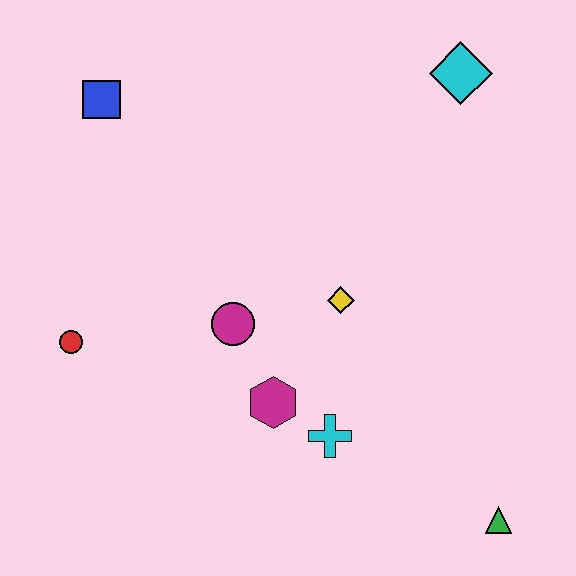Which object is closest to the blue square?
The red circle is closest to the blue square.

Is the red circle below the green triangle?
No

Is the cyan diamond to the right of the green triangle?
No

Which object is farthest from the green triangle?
The blue square is farthest from the green triangle.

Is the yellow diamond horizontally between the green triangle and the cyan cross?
Yes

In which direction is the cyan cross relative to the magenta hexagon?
The cyan cross is to the right of the magenta hexagon.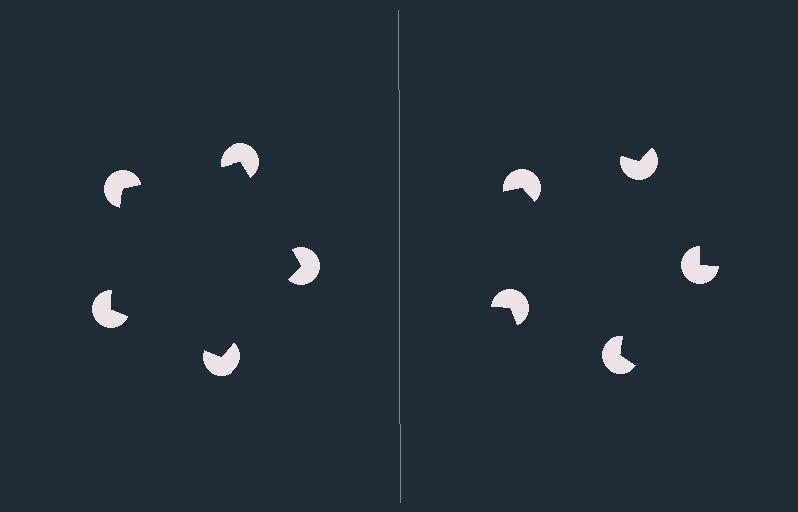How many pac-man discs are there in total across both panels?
10 — 5 on each side.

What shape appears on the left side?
An illusory pentagon.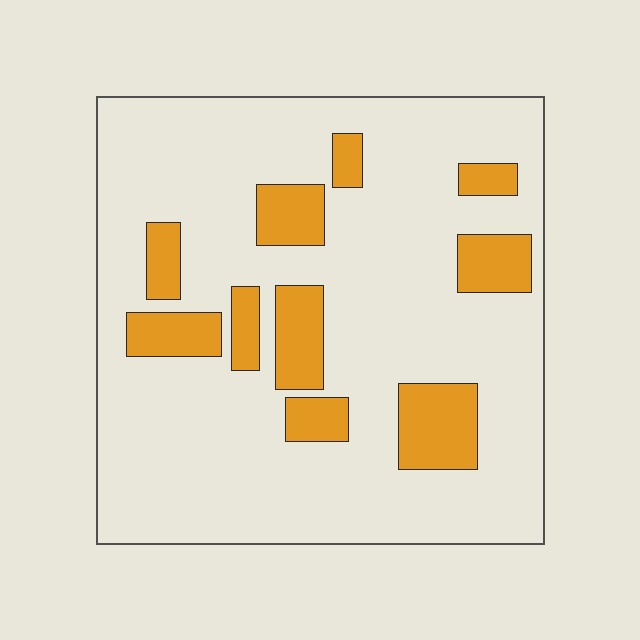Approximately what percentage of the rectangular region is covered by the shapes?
Approximately 20%.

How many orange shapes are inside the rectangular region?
10.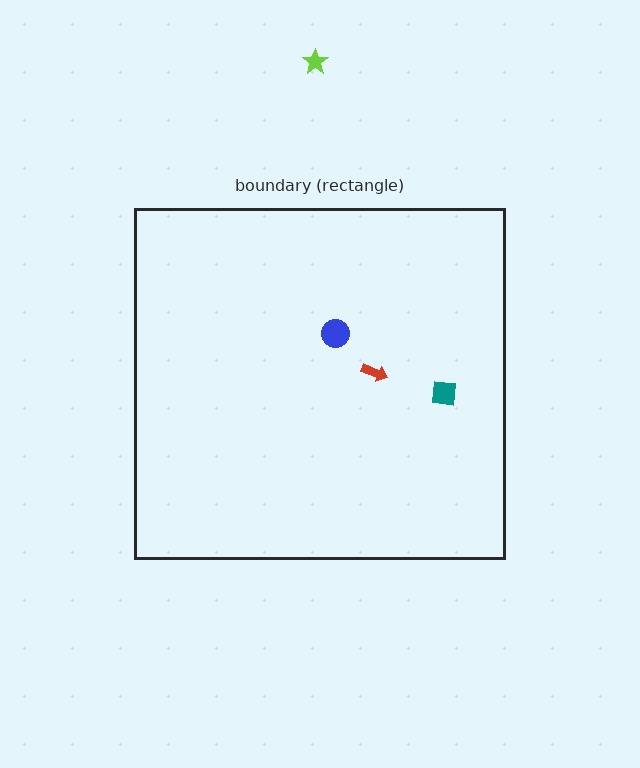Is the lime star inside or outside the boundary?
Outside.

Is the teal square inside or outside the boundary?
Inside.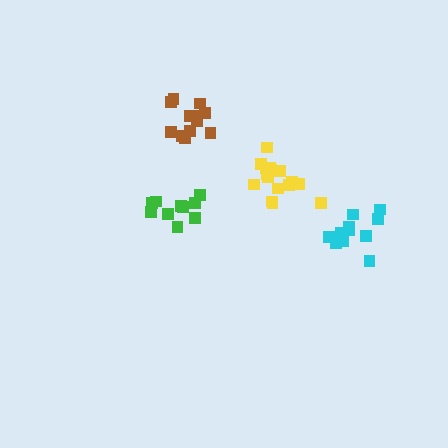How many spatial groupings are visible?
There are 4 spatial groupings.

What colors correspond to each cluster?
The clusters are colored: yellow, cyan, green, brown.